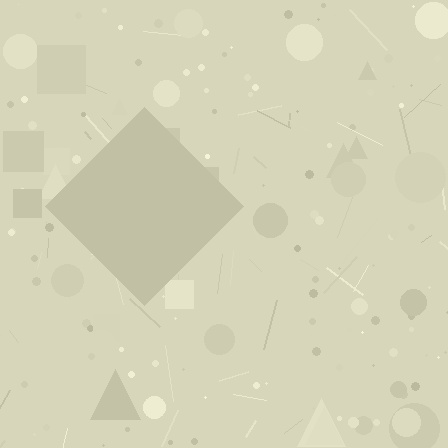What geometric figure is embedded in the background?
A diamond is embedded in the background.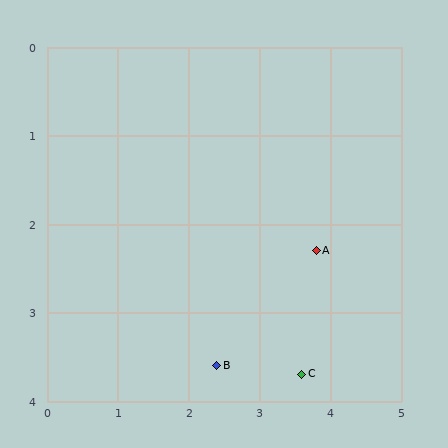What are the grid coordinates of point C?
Point C is at approximately (3.6, 3.7).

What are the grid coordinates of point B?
Point B is at approximately (2.4, 3.6).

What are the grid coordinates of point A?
Point A is at approximately (3.8, 2.3).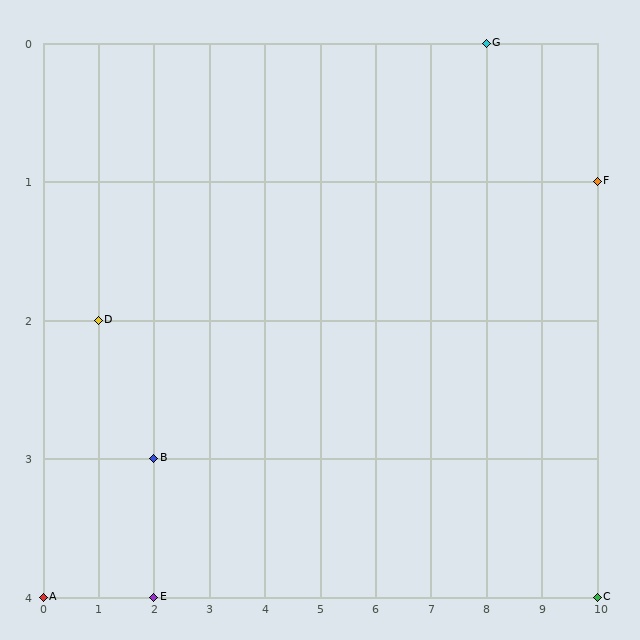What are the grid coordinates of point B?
Point B is at grid coordinates (2, 3).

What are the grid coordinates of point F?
Point F is at grid coordinates (10, 1).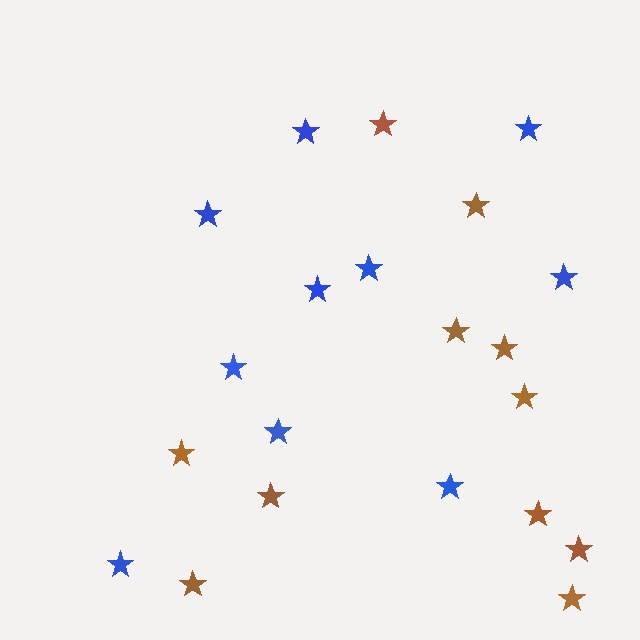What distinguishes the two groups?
There are 2 groups: one group of blue stars (10) and one group of brown stars (11).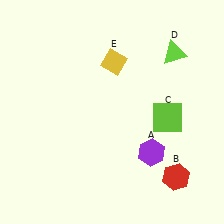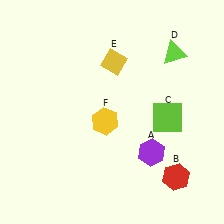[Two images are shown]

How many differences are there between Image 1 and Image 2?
There is 1 difference between the two images.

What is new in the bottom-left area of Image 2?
A yellow hexagon (F) was added in the bottom-left area of Image 2.